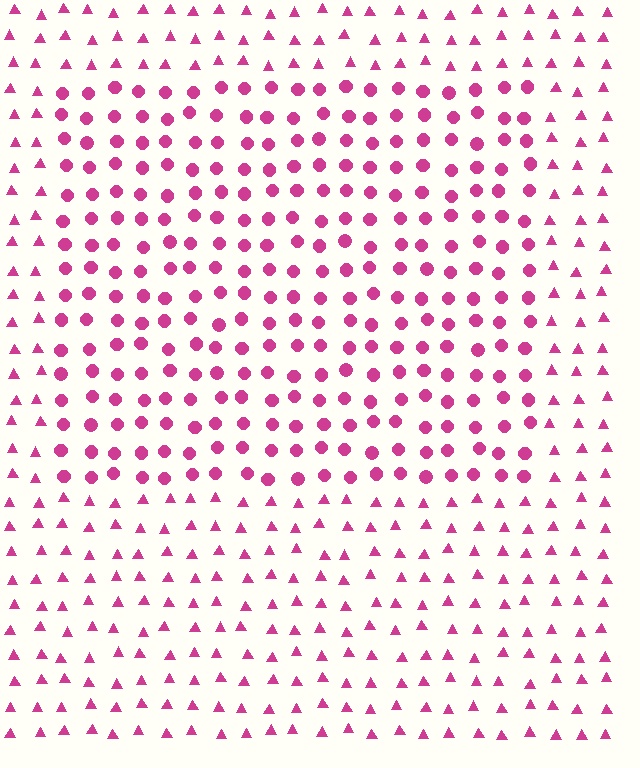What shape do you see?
I see a rectangle.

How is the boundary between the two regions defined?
The boundary is defined by a change in element shape: circles inside vs. triangles outside. All elements share the same color and spacing.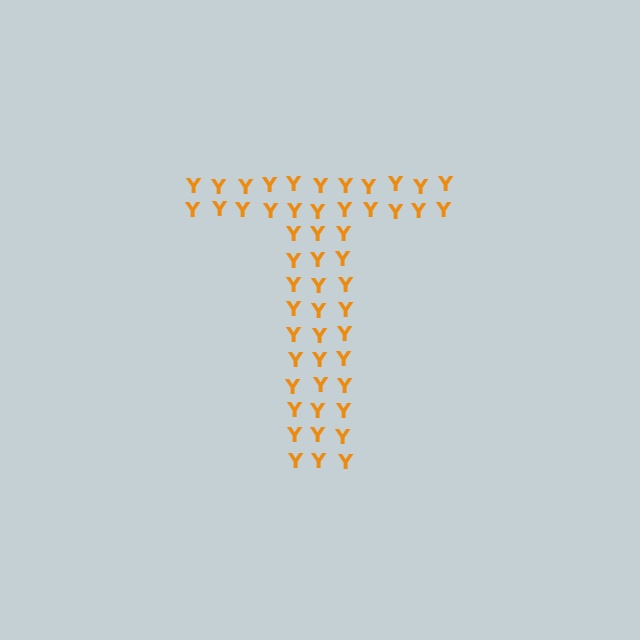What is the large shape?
The large shape is the letter T.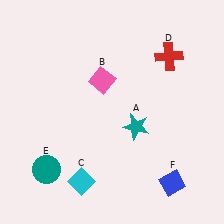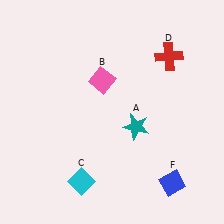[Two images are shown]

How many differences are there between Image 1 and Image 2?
There is 1 difference between the two images.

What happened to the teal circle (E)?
The teal circle (E) was removed in Image 2. It was in the bottom-left area of Image 1.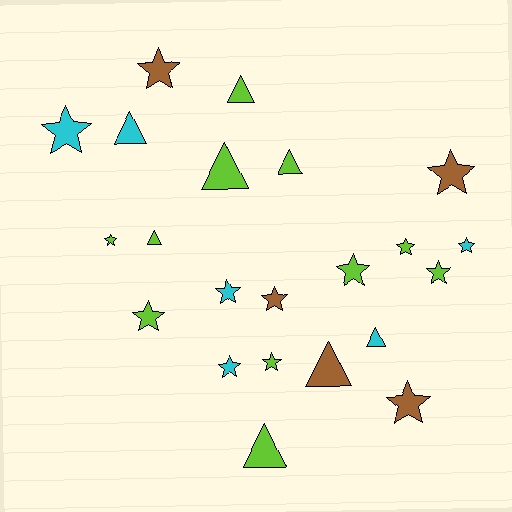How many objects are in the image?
There are 22 objects.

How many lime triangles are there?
There are 5 lime triangles.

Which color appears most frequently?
Lime, with 11 objects.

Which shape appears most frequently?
Star, with 14 objects.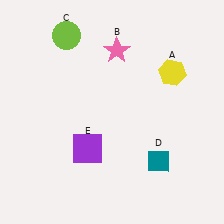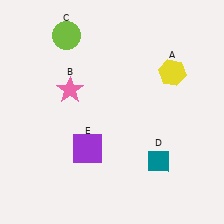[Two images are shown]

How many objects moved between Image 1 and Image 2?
1 object moved between the two images.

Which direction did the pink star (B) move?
The pink star (B) moved left.